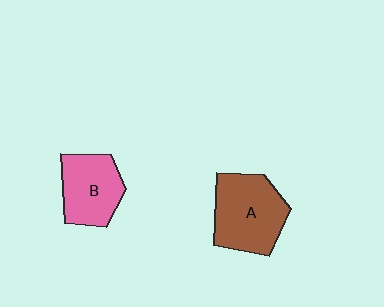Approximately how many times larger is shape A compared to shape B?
Approximately 1.3 times.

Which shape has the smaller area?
Shape B (pink).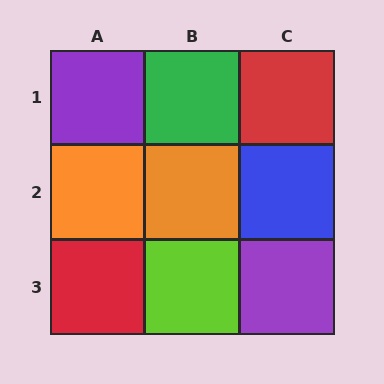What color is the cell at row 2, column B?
Orange.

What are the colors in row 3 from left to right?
Red, lime, purple.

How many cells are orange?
2 cells are orange.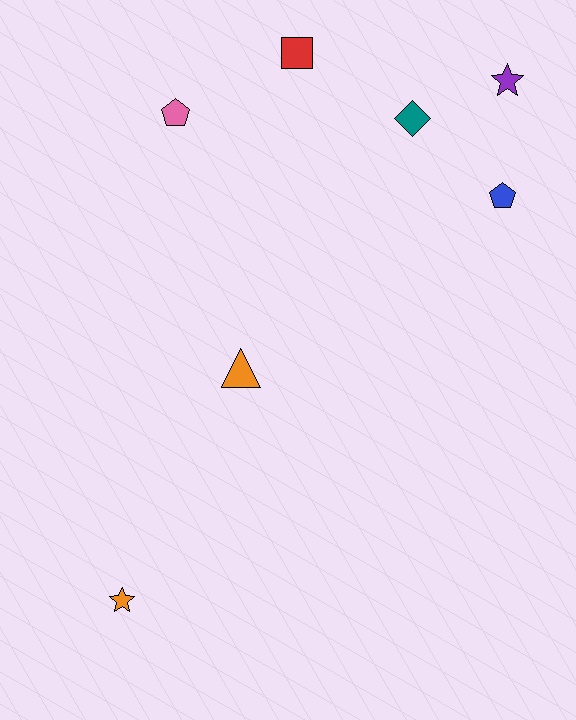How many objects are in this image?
There are 7 objects.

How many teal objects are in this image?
There is 1 teal object.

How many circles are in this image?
There are no circles.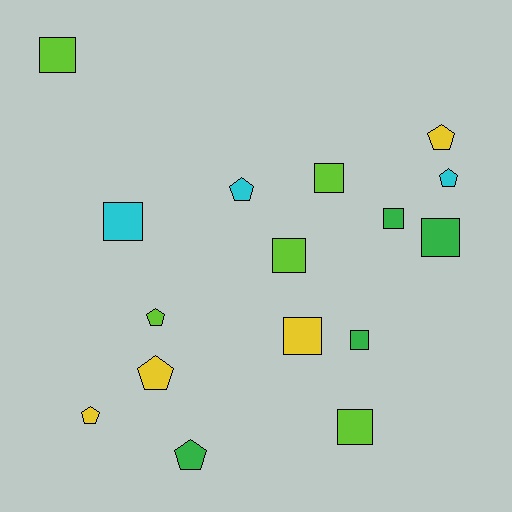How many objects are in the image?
There are 16 objects.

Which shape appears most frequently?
Square, with 9 objects.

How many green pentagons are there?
There is 1 green pentagon.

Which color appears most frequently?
Lime, with 5 objects.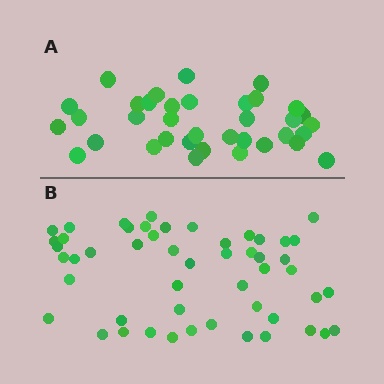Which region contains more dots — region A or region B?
Region B (the bottom region) has more dots.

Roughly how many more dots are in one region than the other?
Region B has approximately 15 more dots than region A.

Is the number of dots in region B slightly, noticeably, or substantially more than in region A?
Region B has noticeably more, but not dramatically so. The ratio is roughly 1.4 to 1.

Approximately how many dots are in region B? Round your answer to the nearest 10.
About 50 dots. (The exact count is 51, which rounds to 50.)